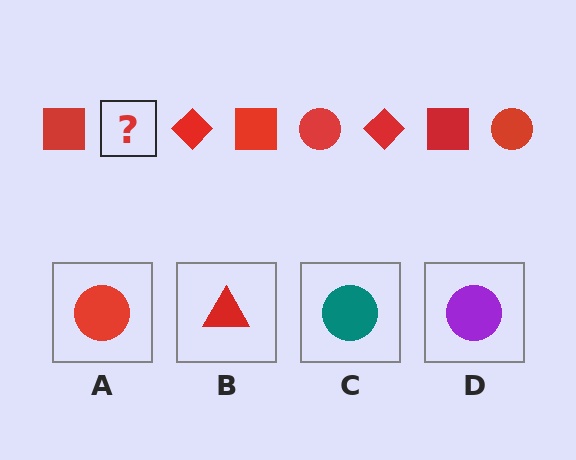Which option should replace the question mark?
Option A.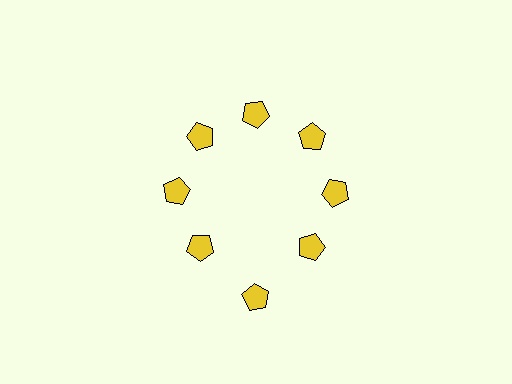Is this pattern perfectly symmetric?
No. The 8 yellow pentagons are arranged in a ring, but one element near the 6 o'clock position is pushed outward from the center, breaking the 8-fold rotational symmetry.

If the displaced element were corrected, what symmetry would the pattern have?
It would have 8-fold rotational symmetry — the pattern would map onto itself every 45 degrees.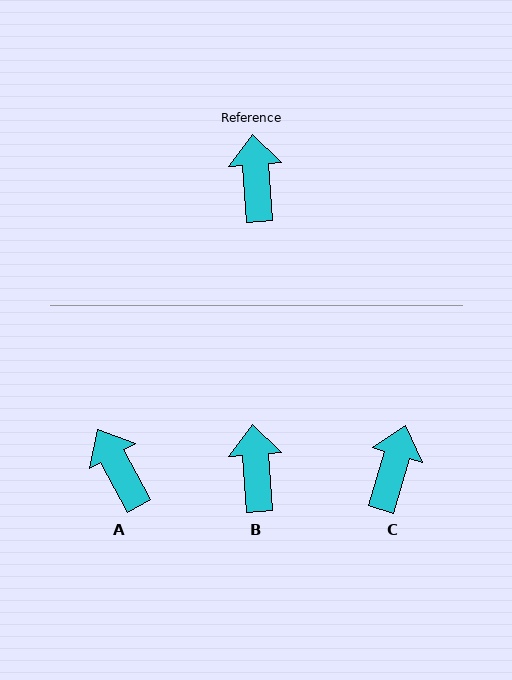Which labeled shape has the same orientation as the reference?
B.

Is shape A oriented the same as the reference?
No, it is off by about 24 degrees.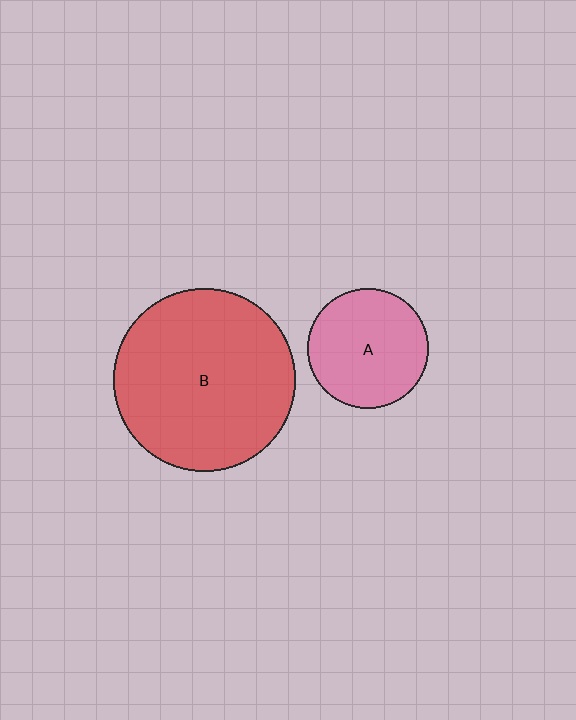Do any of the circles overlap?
No, none of the circles overlap.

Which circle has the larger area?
Circle B (red).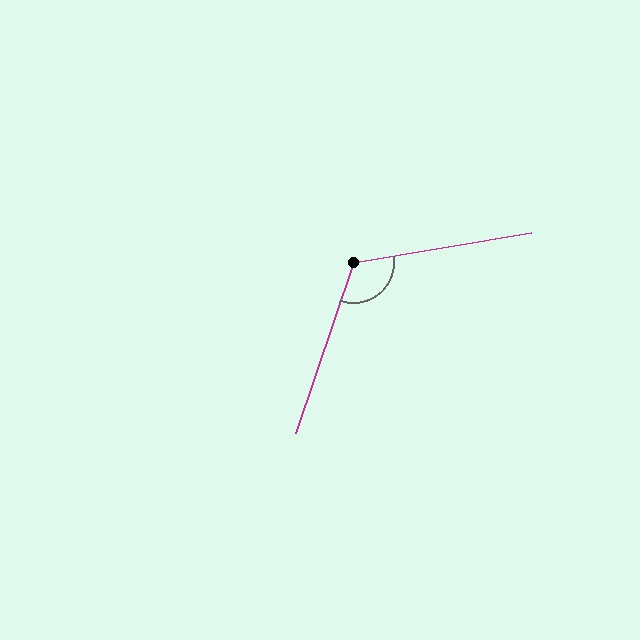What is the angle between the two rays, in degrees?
Approximately 118 degrees.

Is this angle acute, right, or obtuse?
It is obtuse.